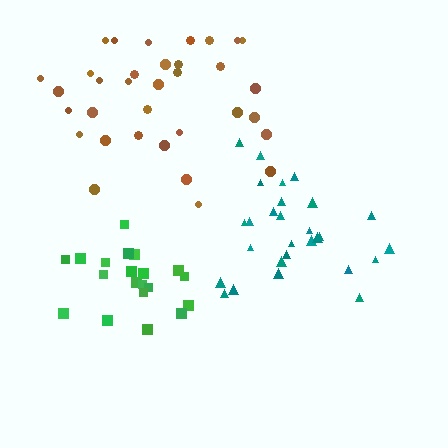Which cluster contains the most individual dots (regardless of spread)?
Brown (34).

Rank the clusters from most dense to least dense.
green, teal, brown.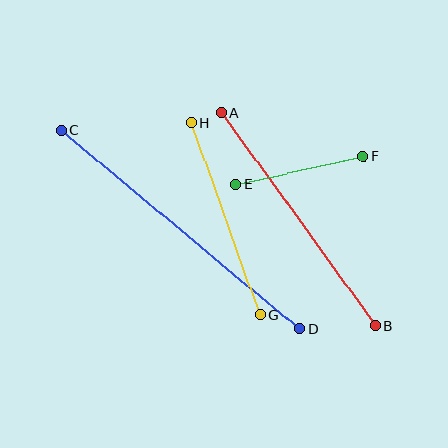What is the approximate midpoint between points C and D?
The midpoint is at approximately (180, 230) pixels.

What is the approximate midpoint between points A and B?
The midpoint is at approximately (298, 219) pixels.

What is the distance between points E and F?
The distance is approximately 131 pixels.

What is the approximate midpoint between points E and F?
The midpoint is at approximately (299, 170) pixels.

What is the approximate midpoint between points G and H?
The midpoint is at approximately (226, 219) pixels.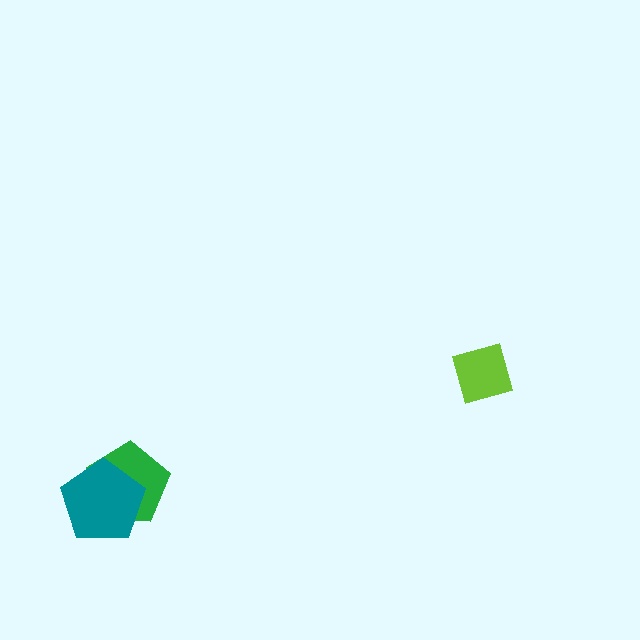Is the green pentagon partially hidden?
Yes, it is partially covered by another shape.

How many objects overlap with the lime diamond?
0 objects overlap with the lime diamond.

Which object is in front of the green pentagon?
The teal pentagon is in front of the green pentagon.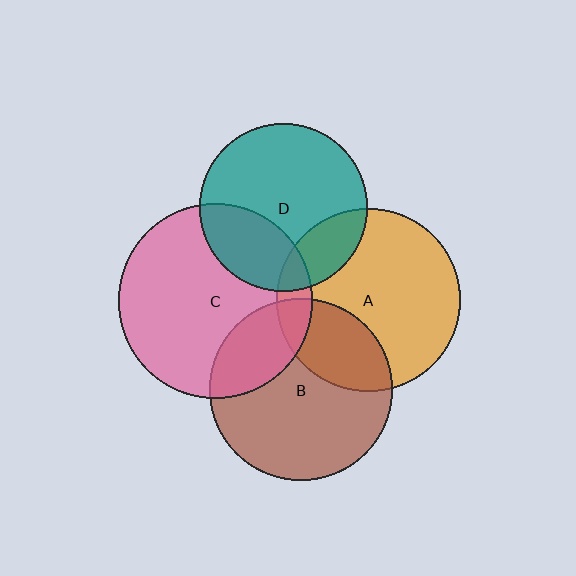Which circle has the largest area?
Circle C (pink).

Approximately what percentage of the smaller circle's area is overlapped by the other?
Approximately 25%.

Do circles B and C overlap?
Yes.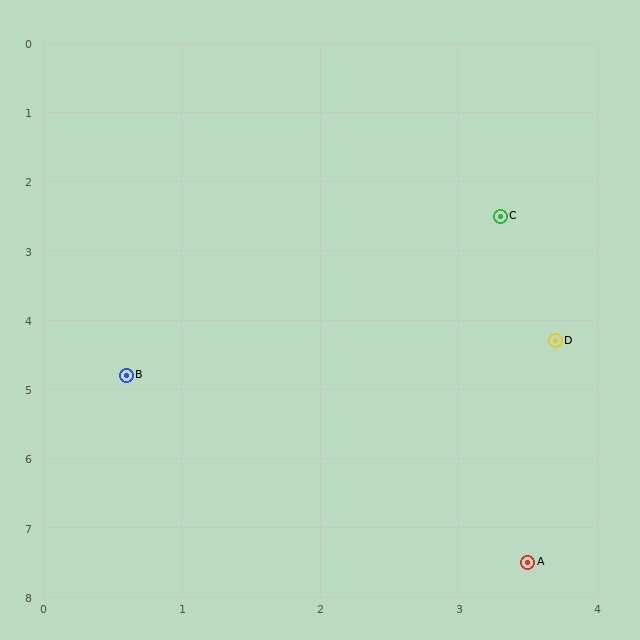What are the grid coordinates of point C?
Point C is at approximately (3.3, 2.5).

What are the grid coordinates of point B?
Point B is at approximately (0.6, 4.8).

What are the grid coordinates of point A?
Point A is at approximately (3.5, 7.5).